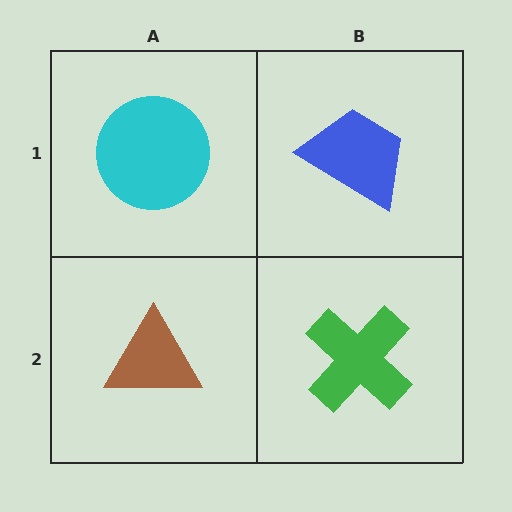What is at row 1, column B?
A blue trapezoid.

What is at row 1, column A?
A cyan circle.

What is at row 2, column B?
A green cross.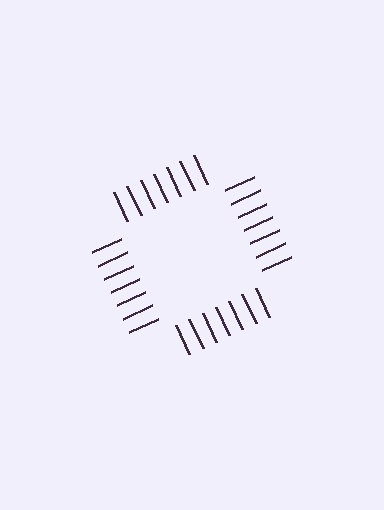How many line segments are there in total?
28 — 7 along each of the 4 edges.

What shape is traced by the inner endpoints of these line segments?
An illusory square — the line segments terminate on its edges but no continuous stroke is drawn.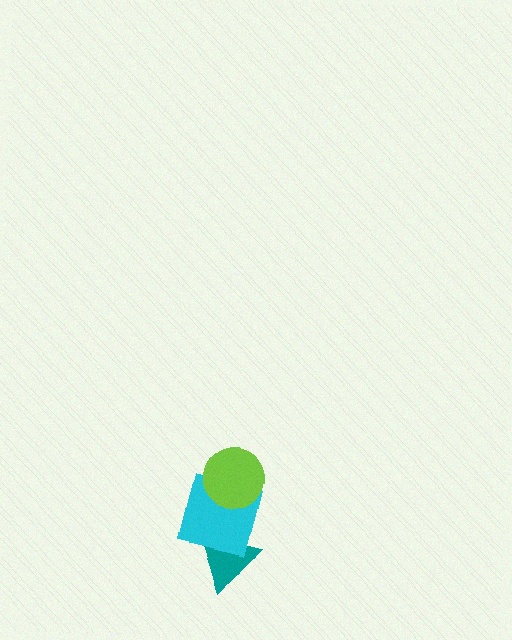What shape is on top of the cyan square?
The lime circle is on top of the cyan square.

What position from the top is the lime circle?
The lime circle is 1st from the top.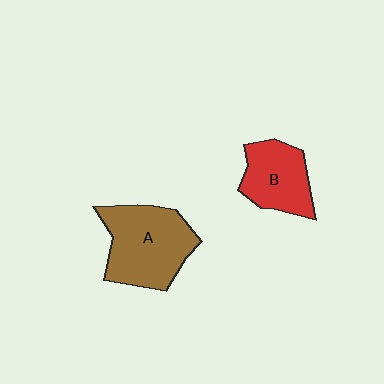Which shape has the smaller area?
Shape B (red).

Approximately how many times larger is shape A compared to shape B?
Approximately 1.5 times.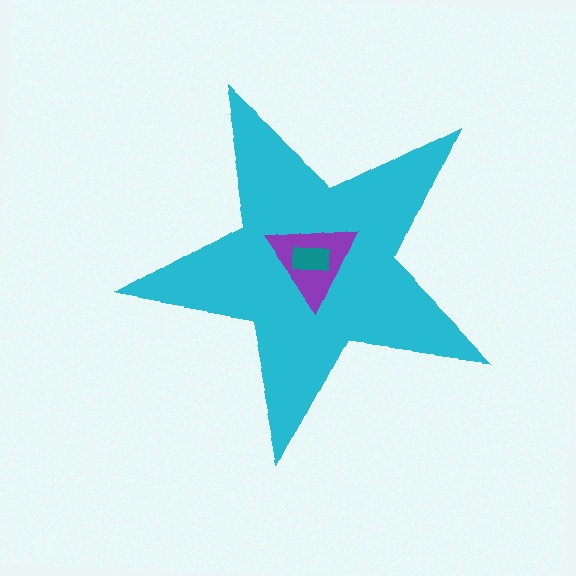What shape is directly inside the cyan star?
The purple triangle.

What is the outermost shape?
The cyan star.